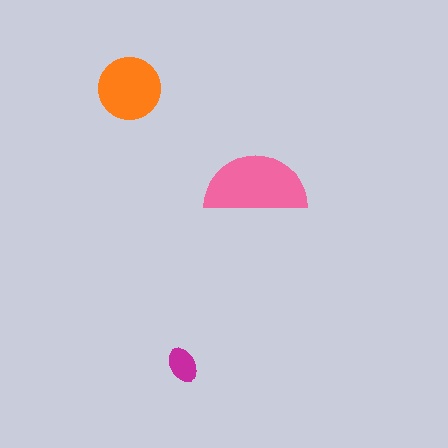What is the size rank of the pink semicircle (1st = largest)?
1st.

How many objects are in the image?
There are 3 objects in the image.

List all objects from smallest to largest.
The magenta ellipse, the orange circle, the pink semicircle.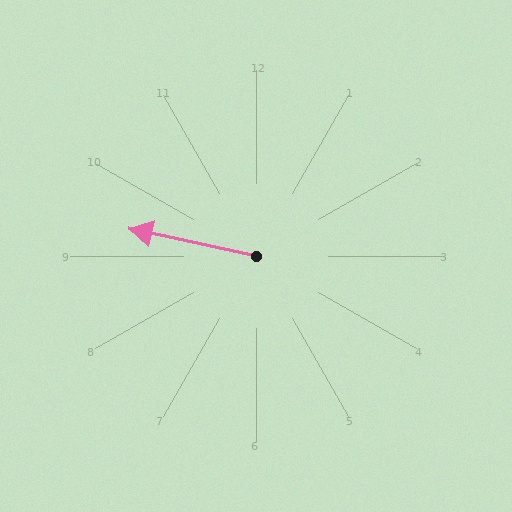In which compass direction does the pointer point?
West.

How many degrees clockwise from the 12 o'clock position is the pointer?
Approximately 282 degrees.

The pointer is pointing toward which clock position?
Roughly 9 o'clock.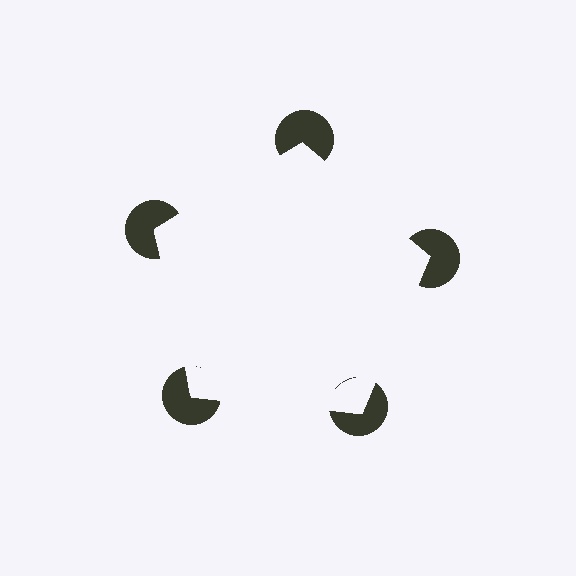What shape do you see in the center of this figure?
An illusory pentagon — its edges are inferred from the aligned wedge cuts in the pac-man discs, not physically drawn.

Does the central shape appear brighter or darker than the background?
It typically appears slightly brighter than the background, even though no actual brightness change is drawn.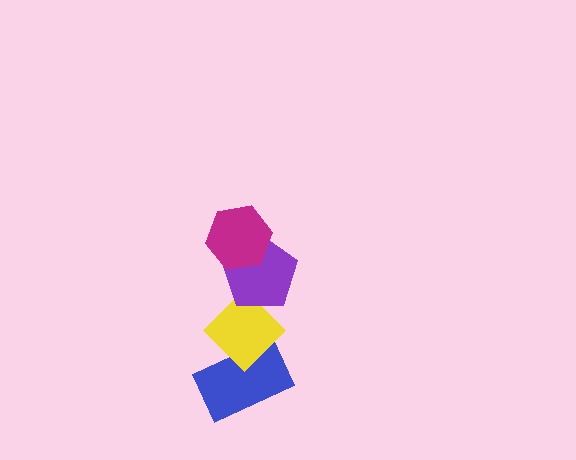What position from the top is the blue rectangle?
The blue rectangle is 4th from the top.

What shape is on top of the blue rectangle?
The yellow diamond is on top of the blue rectangle.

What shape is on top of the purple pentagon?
The magenta hexagon is on top of the purple pentagon.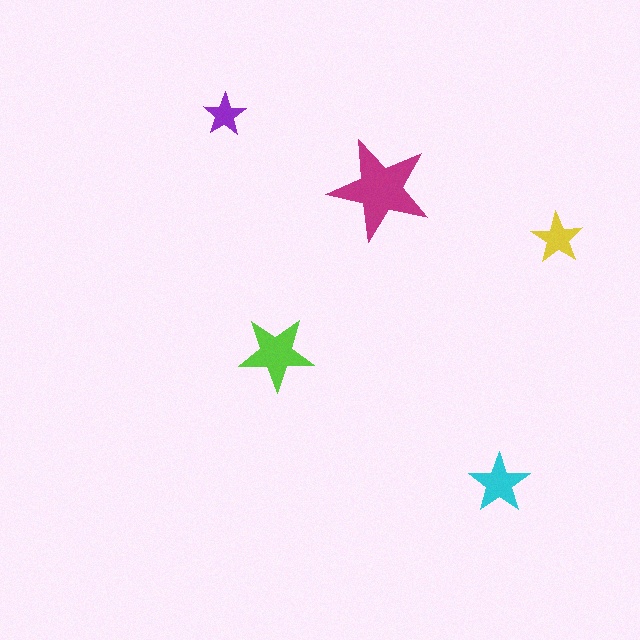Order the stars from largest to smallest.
the magenta one, the lime one, the cyan one, the yellow one, the purple one.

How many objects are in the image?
There are 5 objects in the image.